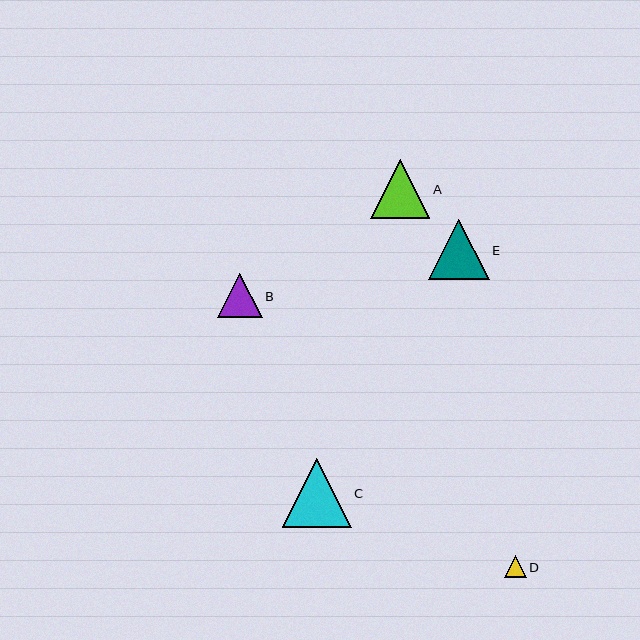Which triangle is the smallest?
Triangle D is the smallest with a size of approximately 21 pixels.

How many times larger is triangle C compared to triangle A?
Triangle C is approximately 1.2 times the size of triangle A.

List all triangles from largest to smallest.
From largest to smallest: C, E, A, B, D.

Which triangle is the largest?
Triangle C is the largest with a size of approximately 69 pixels.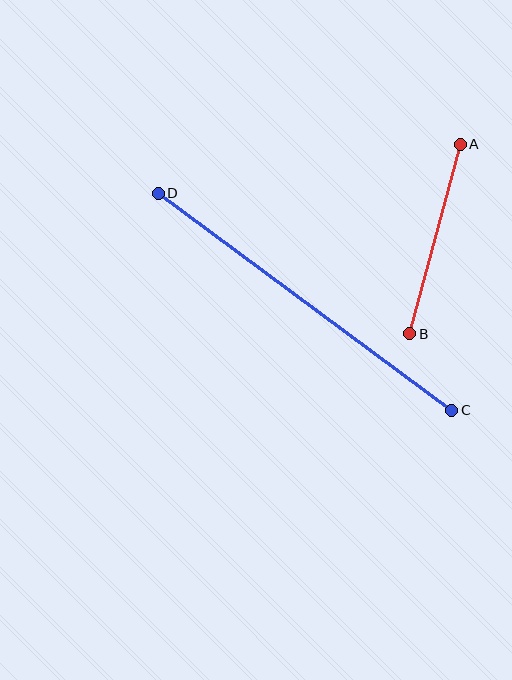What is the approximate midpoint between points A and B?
The midpoint is at approximately (435, 239) pixels.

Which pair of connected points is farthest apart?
Points C and D are farthest apart.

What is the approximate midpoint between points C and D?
The midpoint is at approximately (305, 302) pixels.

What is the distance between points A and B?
The distance is approximately 196 pixels.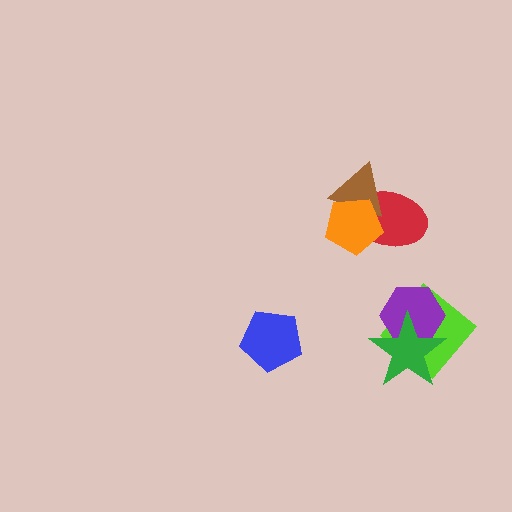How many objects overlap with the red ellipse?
2 objects overlap with the red ellipse.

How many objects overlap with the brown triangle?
2 objects overlap with the brown triangle.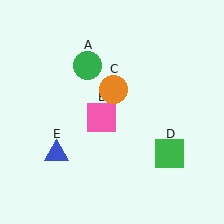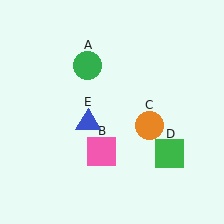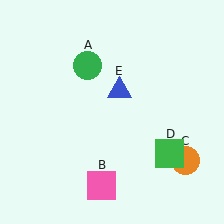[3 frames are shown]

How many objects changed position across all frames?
3 objects changed position: pink square (object B), orange circle (object C), blue triangle (object E).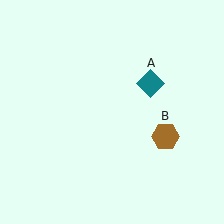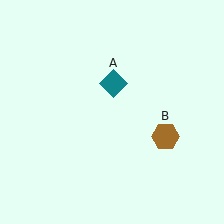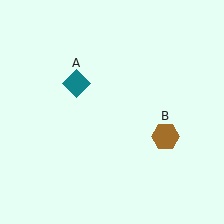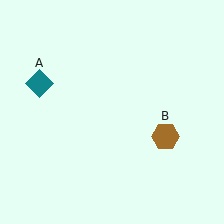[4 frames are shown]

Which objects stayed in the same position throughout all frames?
Brown hexagon (object B) remained stationary.